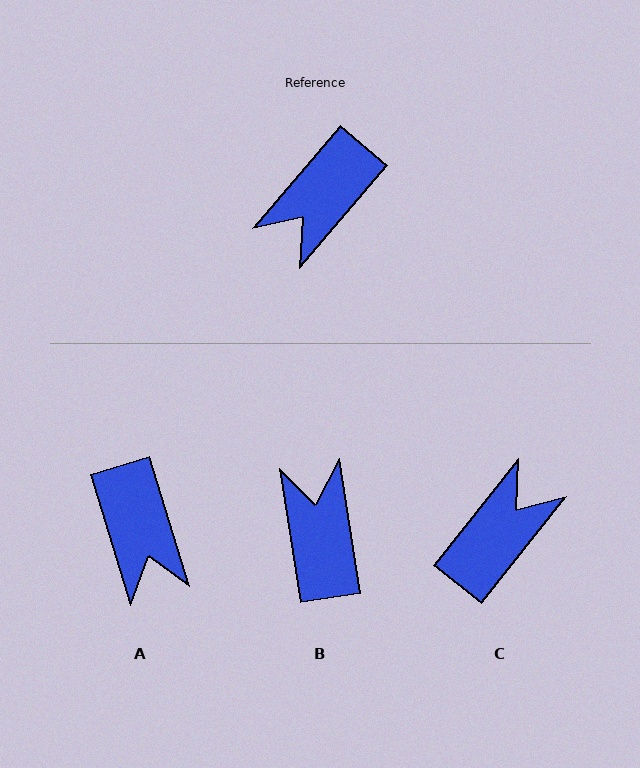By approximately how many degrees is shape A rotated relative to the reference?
Approximately 58 degrees counter-clockwise.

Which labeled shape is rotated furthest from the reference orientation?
C, about 178 degrees away.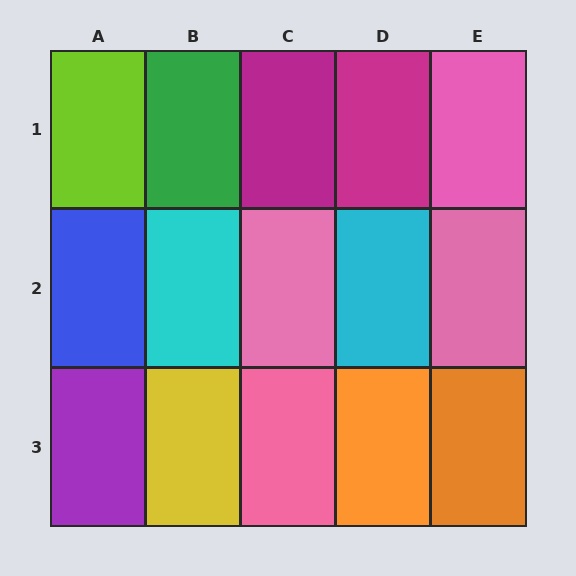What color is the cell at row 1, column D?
Magenta.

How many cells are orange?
2 cells are orange.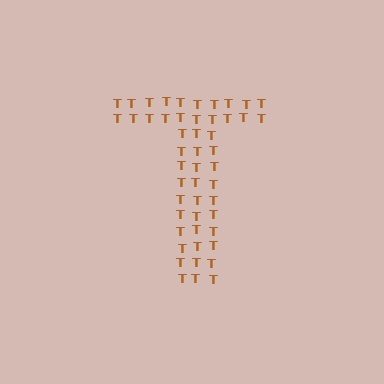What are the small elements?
The small elements are letter T's.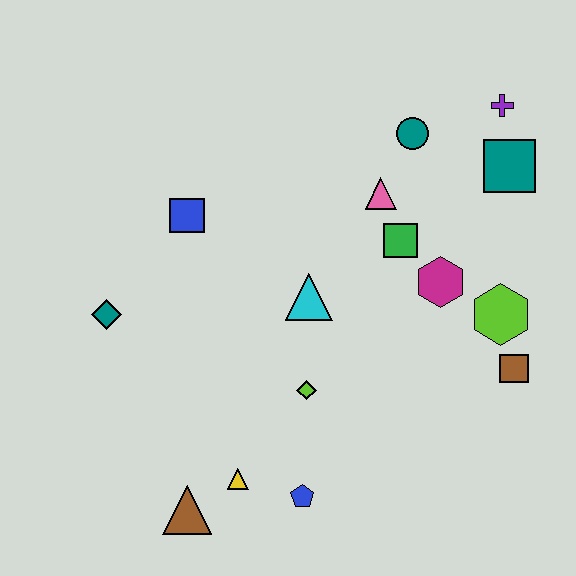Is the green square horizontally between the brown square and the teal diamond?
Yes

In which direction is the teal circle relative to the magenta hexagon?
The teal circle is above the magenta hexagon.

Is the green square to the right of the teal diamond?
Yes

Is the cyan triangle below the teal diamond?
No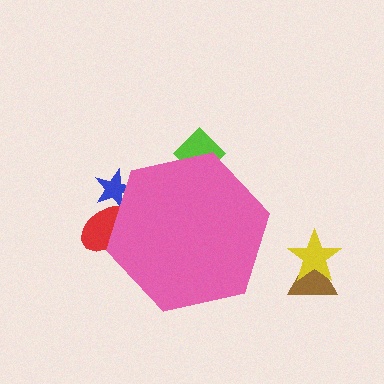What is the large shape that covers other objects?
A pink hexagon.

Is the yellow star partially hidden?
No, the yellow star is fully visible.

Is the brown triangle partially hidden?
No, the brown triangle is fully visible.